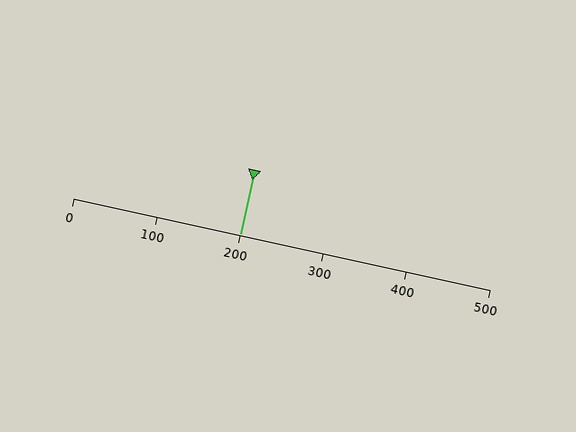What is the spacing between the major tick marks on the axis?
The major ticks are spaced 100 apart.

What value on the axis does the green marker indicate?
The marker indicates approximately 200.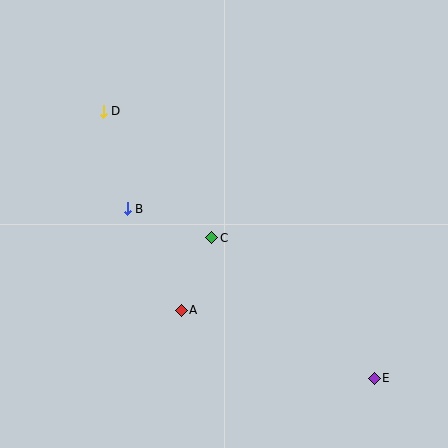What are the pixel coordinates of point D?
Point D is at (103, 111).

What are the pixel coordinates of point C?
Point C is at (212, 238).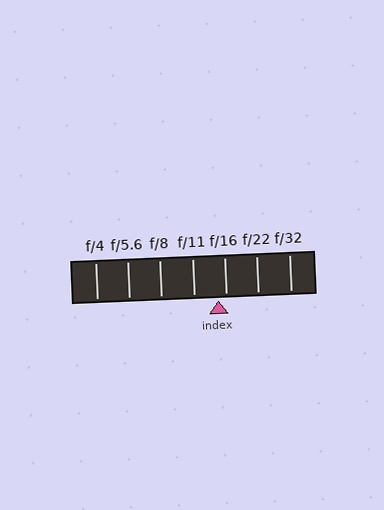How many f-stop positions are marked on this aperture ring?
There are 7 f-stop positions marked.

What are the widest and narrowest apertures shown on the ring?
The widest aperture shown is f/4 and the narrowest is f/32.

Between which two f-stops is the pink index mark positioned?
The index mark is between f/11 and f/16.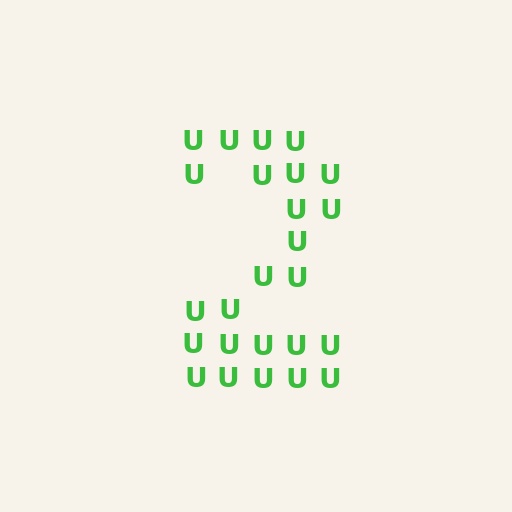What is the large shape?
The large shape is the digit 2.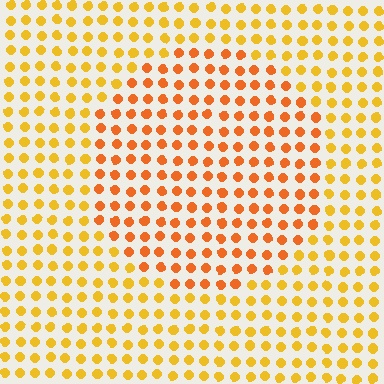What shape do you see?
I see a circle.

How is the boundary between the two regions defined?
The boundary is defined purely by a slight shift in hue (about 25 degrees). Spacing, size, and orientation are identical on both sides.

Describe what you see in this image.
The image is filled with small yellow elements in a uniform arrangement. A circle-shaped region is visible where the elements are tinted to a slightly different hue, forming a subtle color boundary.